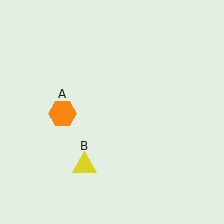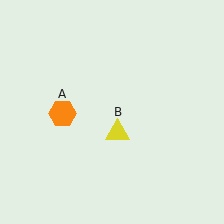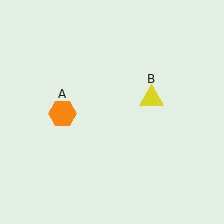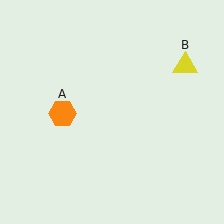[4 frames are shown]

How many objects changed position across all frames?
1 object changed position: yellow triangle (object B).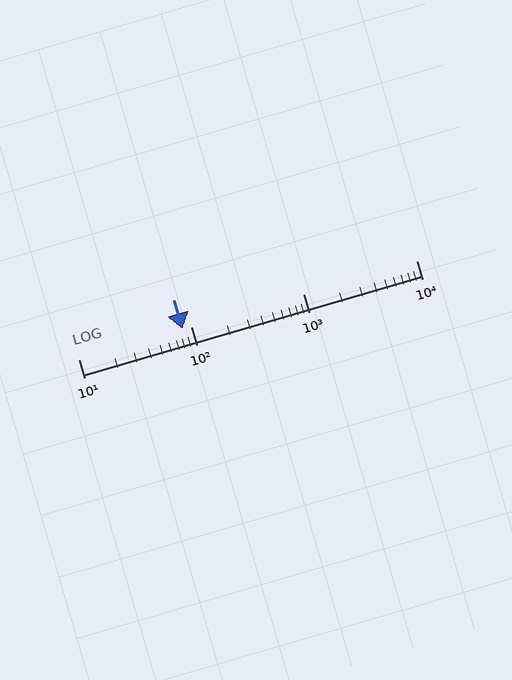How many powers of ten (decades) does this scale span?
The scale spans 3 decades, from 10 to 10000.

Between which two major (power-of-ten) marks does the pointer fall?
The pointer is between 10 and 100.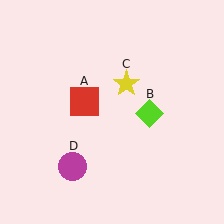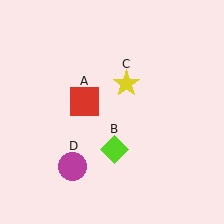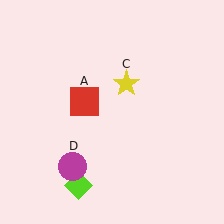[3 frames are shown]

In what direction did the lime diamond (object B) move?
The lime diamond (object B) moved down and to the left.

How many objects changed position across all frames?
1 object changed position: lime diamond (object B).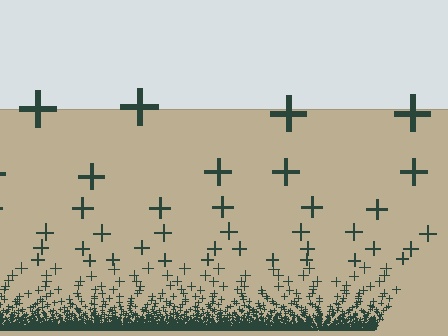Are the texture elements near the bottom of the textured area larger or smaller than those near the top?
Smaller. The gradient is inverted — elements near the bottom are smaller and denser.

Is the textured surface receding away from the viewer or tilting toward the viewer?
The surface appears to tilt toward the viewer. Texture elements get larger and sparser toward the top.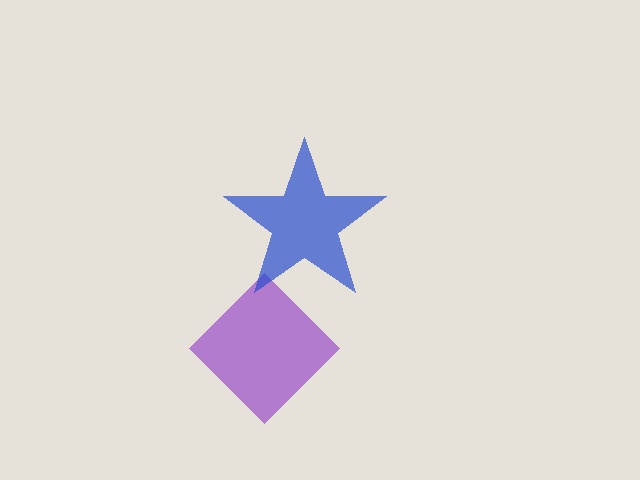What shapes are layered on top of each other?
The layered shapes are: a purple diamond, a blue star.